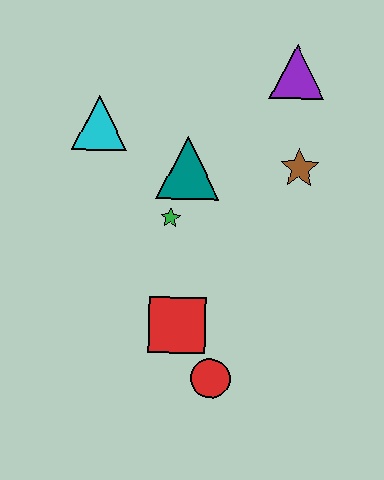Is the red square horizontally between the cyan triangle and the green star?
No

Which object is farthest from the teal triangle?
The red circle is farthest from the teal triangle.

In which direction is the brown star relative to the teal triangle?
The brown star is to the right of the teal triangle.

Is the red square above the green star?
No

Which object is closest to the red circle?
The red square is closest to the red circle.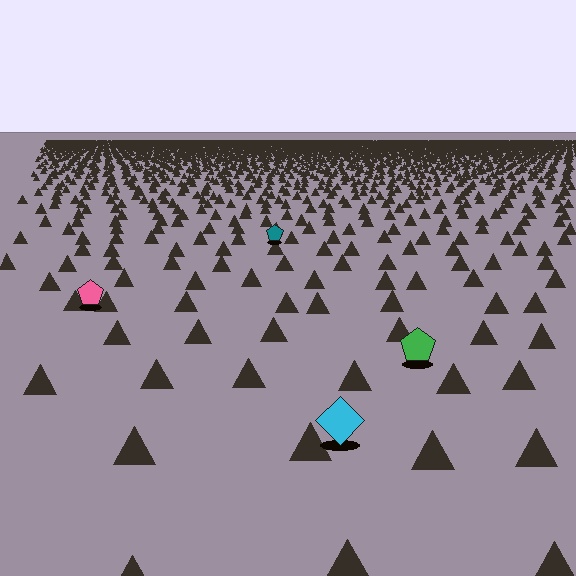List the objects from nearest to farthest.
From nearest to farthest: the cyan diamond, the green pentagon, the pink pentagon, the teal pentagon.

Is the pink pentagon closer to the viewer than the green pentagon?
No. The green pentagon is closer — you can tell from the texture gradient: the ground texture is coarser near it.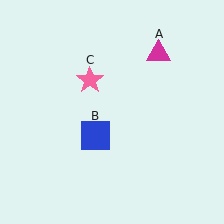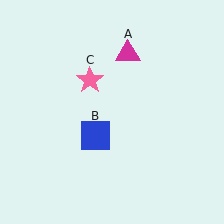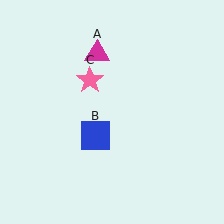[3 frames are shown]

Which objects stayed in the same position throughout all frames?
Blue square (object B) and pink star (object C) remained stationary.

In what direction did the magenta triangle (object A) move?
The magenta triangle (object A) moved left.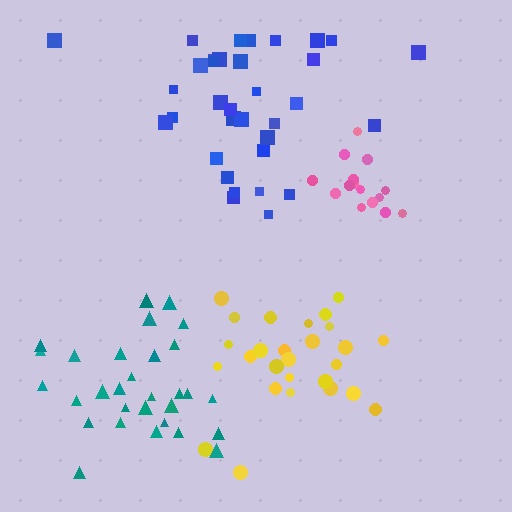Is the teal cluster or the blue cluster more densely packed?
Teal.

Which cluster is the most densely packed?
Pink.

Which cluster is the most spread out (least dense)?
Blue.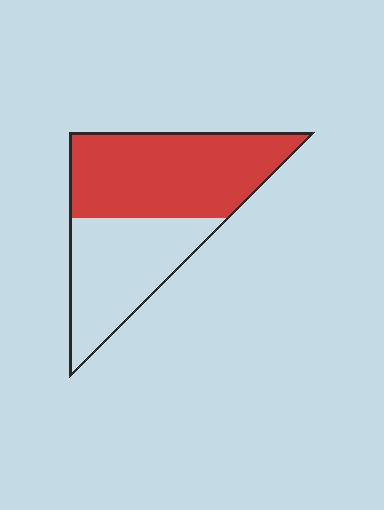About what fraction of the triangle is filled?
About three fifths (3/5).